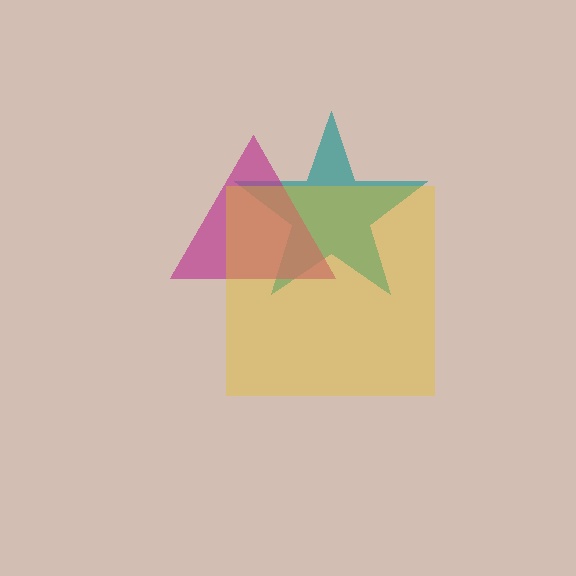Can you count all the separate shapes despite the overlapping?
Yes, there are 3 separate shapes.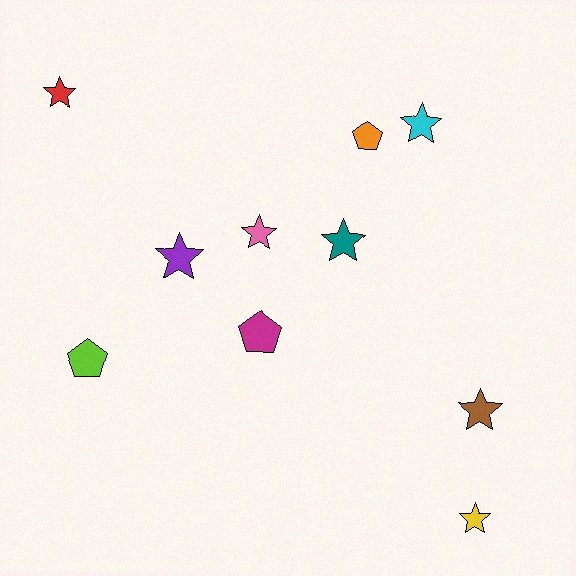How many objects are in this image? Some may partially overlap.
There are 10 objects.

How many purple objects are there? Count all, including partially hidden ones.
There is 1 purple object.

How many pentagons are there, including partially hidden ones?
There are 3 pentagons.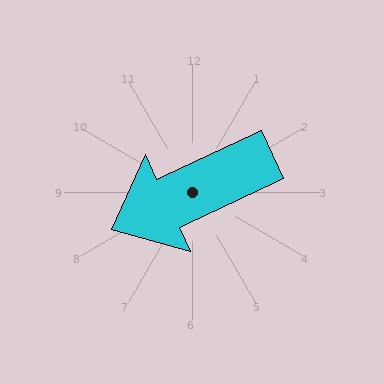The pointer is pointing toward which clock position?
Roughly 8 o'clock.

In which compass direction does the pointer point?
Southwest.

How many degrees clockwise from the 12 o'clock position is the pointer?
Approximately 245 degrees.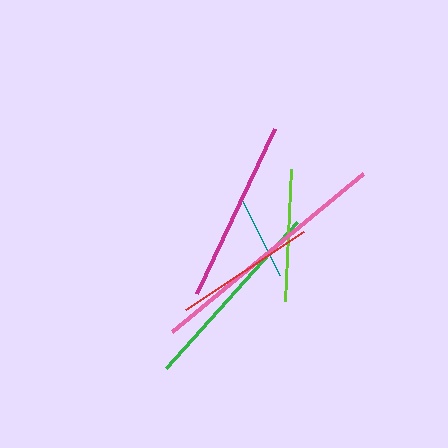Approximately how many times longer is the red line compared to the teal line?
The red line is approximately 1.6 times the length of the teal line.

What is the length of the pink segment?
The pink segment is approximately 248 pixels long.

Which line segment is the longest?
The pink line is the longest at approximately 248 pixels.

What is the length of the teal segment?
The teal segment is approximately 88 pixels long.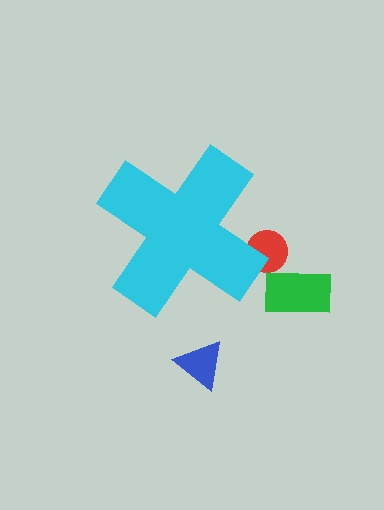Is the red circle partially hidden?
Yes, the red circle is partially hidden behind the cyan cross.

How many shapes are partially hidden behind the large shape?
1 shape is partially hidden.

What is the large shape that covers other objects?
A cyan cross.